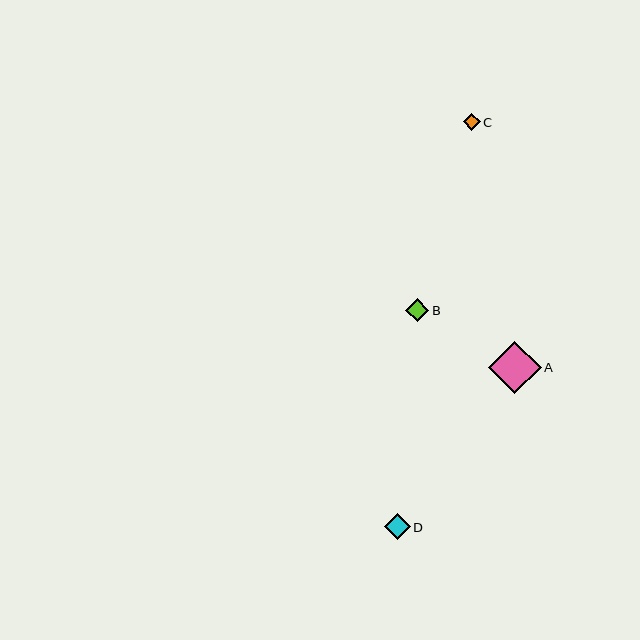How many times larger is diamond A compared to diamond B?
Diamond A is approximately 2.3 times the size of diamond B.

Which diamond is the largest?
Diamond A is the largest with a size of approximately 53 pixels.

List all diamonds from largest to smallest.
From largest to smallest: A, D, B, C.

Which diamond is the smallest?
Diamond C is the smallest with a size of approximately 17 pixels.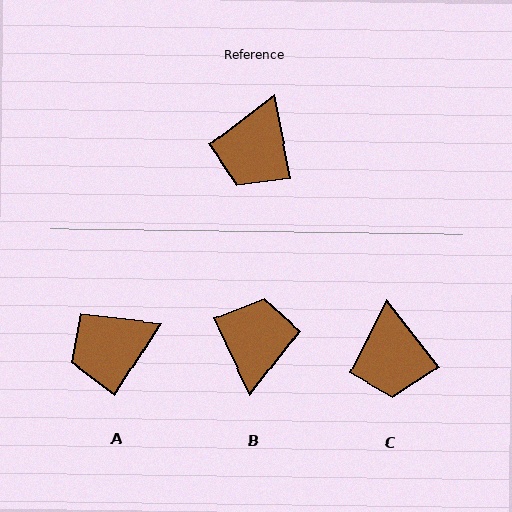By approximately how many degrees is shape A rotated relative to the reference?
Approximately 44 degrees clockwise.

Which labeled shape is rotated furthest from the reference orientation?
B, about 165 degrees away.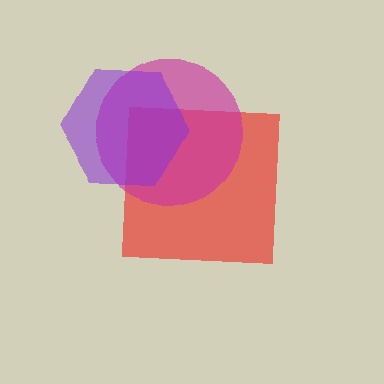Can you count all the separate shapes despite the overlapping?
Yes, there are 3 separate shapes.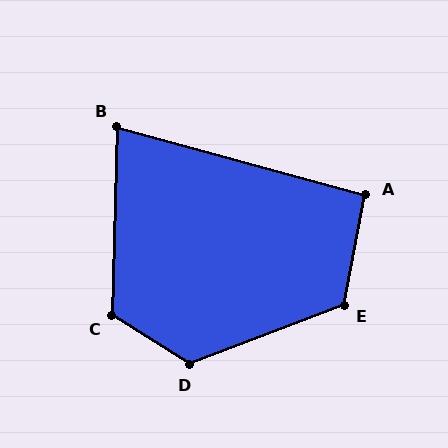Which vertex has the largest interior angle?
D, at approximately 127 degrees.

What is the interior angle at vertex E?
Approximately 122 degrees (obtuse).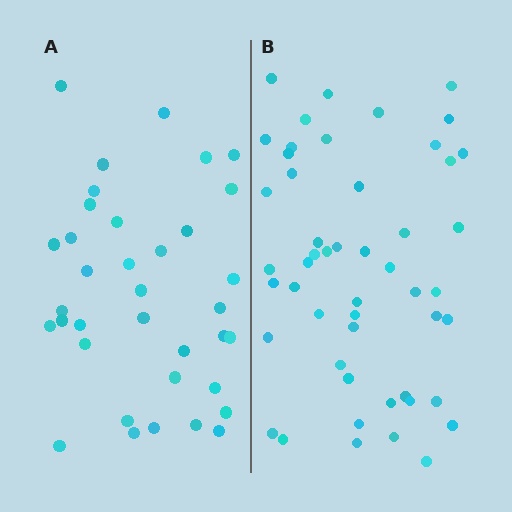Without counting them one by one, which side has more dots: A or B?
Region B (the right region) has more dots.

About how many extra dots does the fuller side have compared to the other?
Region B has approximately 15 more dots than region A.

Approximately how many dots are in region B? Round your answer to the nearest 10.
About 50 dots.